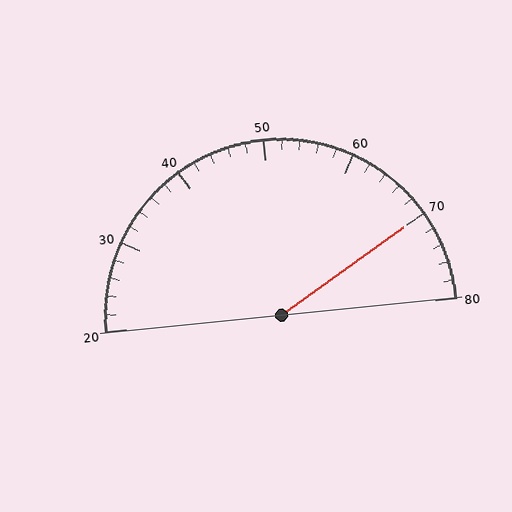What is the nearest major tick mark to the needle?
The nearest major tick mark is 70.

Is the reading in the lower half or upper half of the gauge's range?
The reading is in the upper half of the range (20 to 80).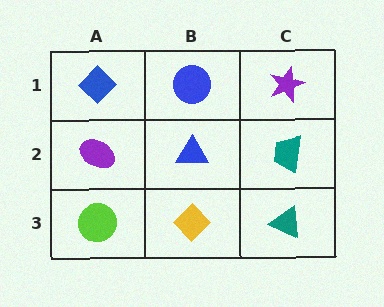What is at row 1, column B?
A blue circle.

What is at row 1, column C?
A purple star.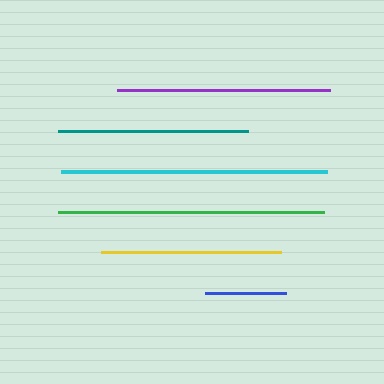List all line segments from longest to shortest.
From longest to shortest: cyan, green, purple, teal, yellow, blue.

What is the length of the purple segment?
The purple segment is approximately 213 pixels long.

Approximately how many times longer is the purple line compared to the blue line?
The purple line is approximately 2.6 times the length of the blue line.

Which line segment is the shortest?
The blue line is the shortest at approximately 81 pixels.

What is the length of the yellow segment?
The yellow segment is approximately 179 pixels long.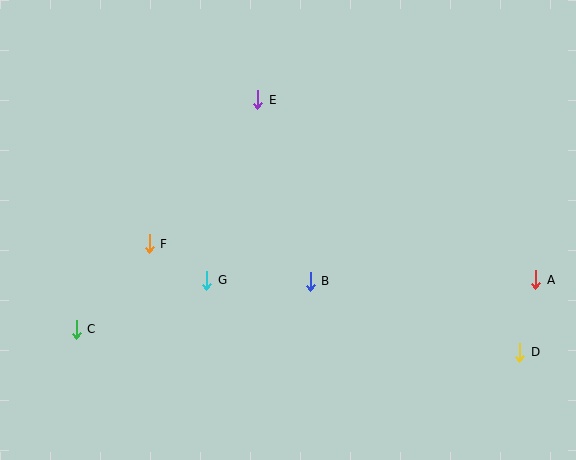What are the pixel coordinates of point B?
Point B is at (310, 281).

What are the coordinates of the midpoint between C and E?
The midpoint between C and E is at (167, 215).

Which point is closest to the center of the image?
Point B at (310, 281) is closest to the center.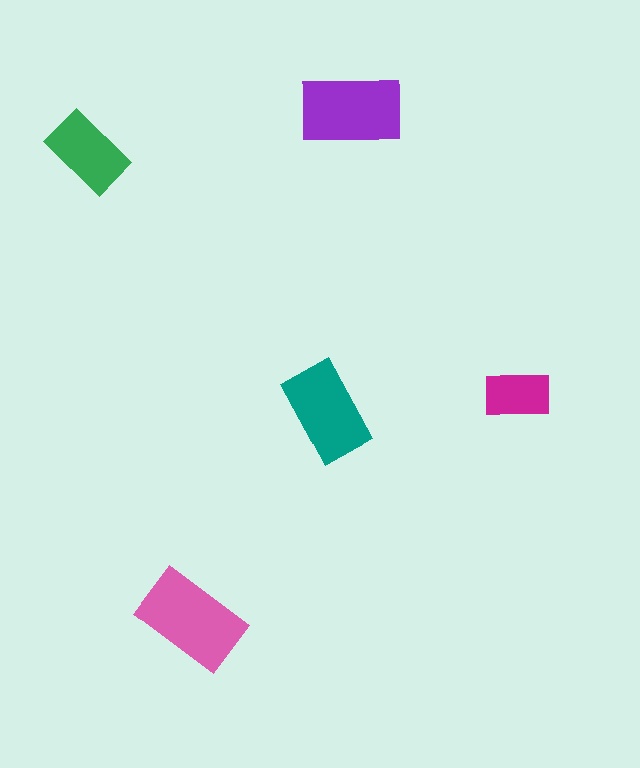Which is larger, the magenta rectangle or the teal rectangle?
The teal one.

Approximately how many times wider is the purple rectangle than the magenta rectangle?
About 1.5 times wider.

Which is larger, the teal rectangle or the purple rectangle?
The purple one.